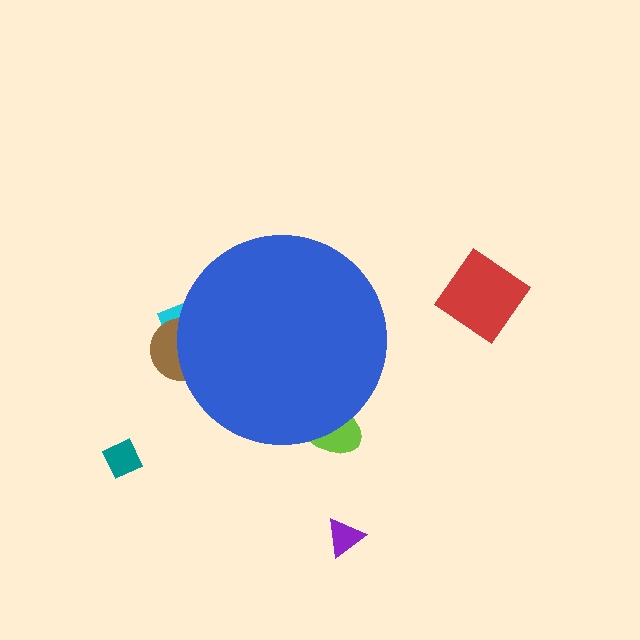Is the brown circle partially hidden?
Yes, the brown circle is partially hidden behind the blue circle.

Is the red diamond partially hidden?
No, the red diamond is fully visible.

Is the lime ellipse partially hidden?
Yes, the lime ellipse is partially hidden behind the blue circle.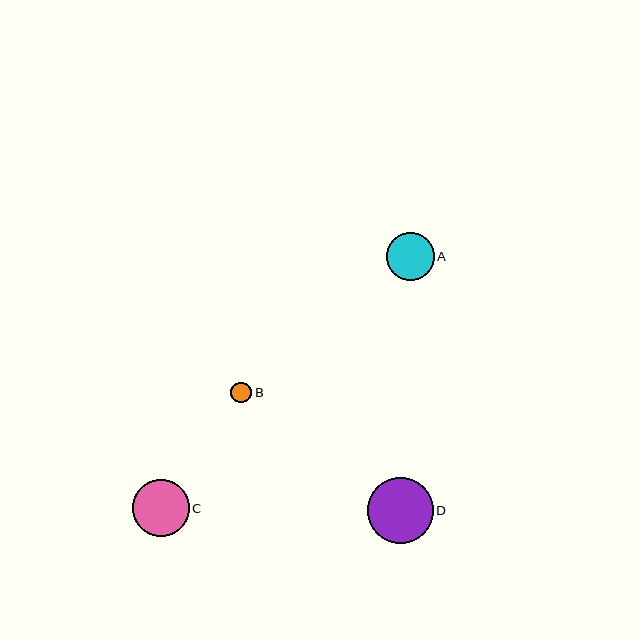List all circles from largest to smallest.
From largest to smallest: D, C, A, B.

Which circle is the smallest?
Circle B is the smallest with a size of approximately 21 pixels.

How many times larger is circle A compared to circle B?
Circle A is approximately 2.3 times the size of circle B.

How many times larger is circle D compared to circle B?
Circle D is approximately 3.2 times the size of circle B.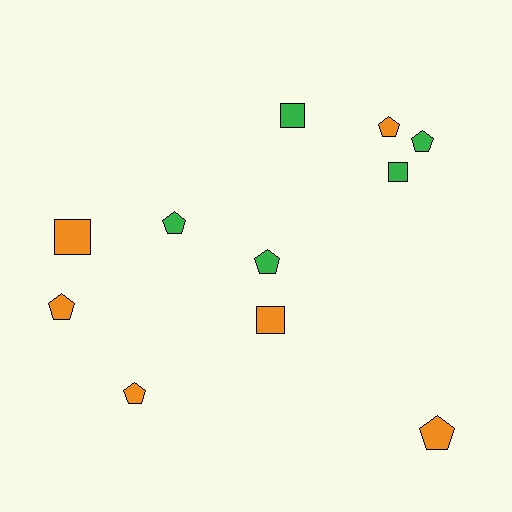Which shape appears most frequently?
Pentagon, with 7 objects.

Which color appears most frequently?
Orange, with 6 objects.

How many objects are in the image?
There are 11 objects.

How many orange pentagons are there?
There are 4 orange pentagons.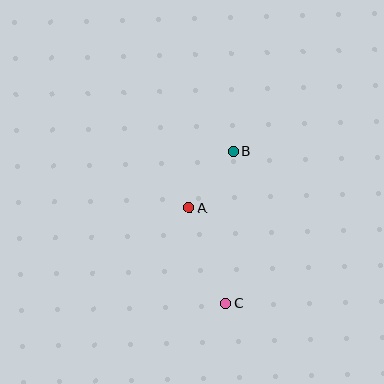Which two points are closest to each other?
Points A and B are closest to each other.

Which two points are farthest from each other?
Points B and C are farthest from each other.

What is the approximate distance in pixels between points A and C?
The distance between A and C is approximately 103 pixels.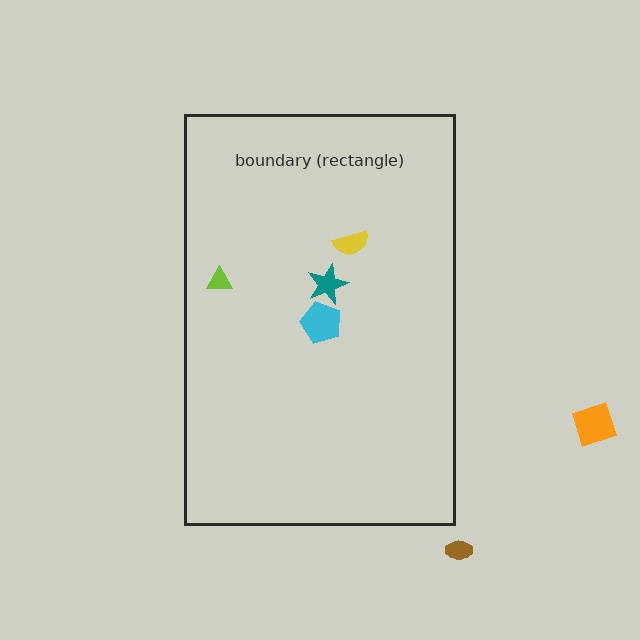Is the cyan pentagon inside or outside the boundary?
Inside.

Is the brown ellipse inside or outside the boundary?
Outside.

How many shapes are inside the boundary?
4 inside, 2 outside.